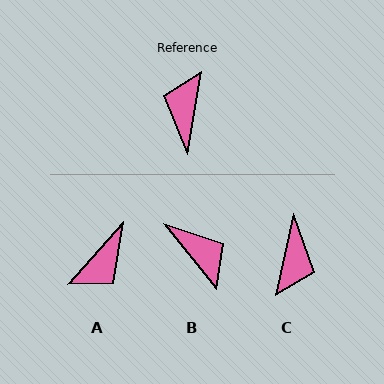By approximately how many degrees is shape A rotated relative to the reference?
Approximately 149 degrees counter-clockwise.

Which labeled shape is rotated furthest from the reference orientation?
C, about 178 degrees away.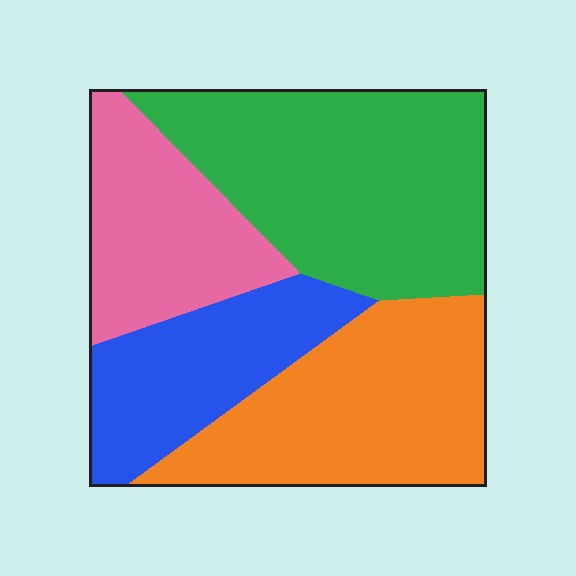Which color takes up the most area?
Green, at roughly 35%.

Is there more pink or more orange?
Orange.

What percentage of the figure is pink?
Pink covers roughly 20% of the figure.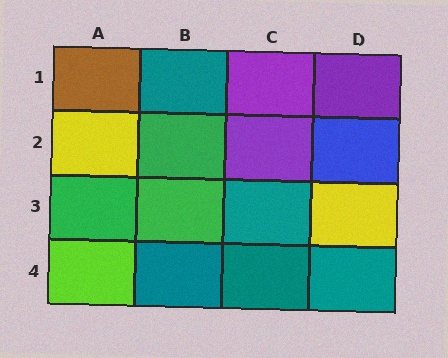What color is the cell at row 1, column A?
Brown.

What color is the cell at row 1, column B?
Teal.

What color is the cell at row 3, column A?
Green.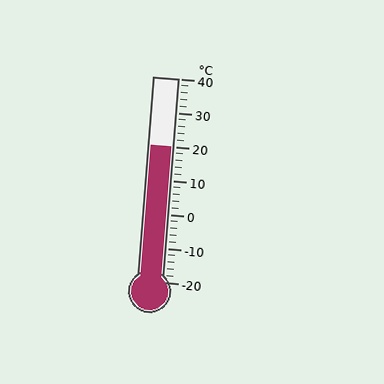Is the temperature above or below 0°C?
The temperature is above 0°C.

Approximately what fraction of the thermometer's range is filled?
The thermometer is filled to approximately 65% of its range.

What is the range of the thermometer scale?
The thermometer scale ranges from -20°C to 40°C.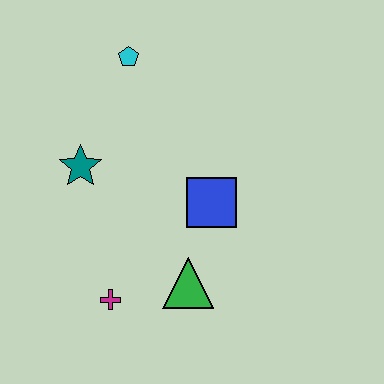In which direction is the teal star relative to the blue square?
The teal star is to the left of the blue square.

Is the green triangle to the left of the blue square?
Yes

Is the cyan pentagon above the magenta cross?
Yes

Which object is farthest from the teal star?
The green triangle is farthest from the teal star.